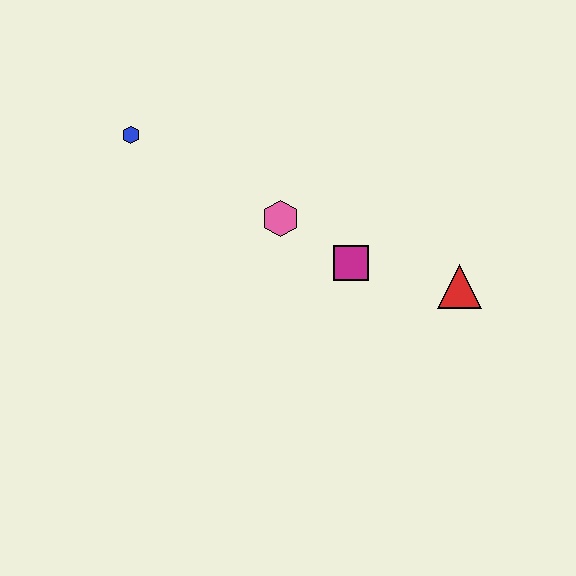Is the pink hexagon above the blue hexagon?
No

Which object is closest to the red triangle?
The magenta square is closest to the red triangle.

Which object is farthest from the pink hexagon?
The red triangle is farthest from the pink hexagon.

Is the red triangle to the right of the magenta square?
Yes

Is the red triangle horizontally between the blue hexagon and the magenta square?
No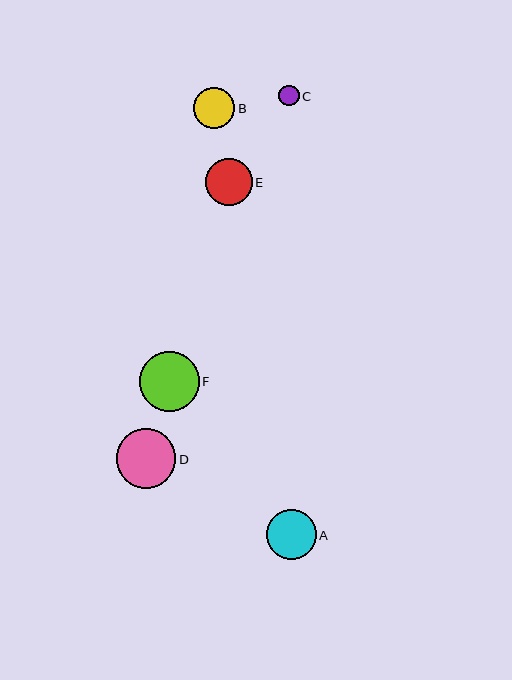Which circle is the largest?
Circle F is the largest with a size of approximately 60 pixels.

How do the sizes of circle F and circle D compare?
Circle F and circle D are approximately the same size.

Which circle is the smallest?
Circle C is the smallest with a size of approximately 21 pixels.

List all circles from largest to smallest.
From largest to smallest: F, D, A, E, B, C.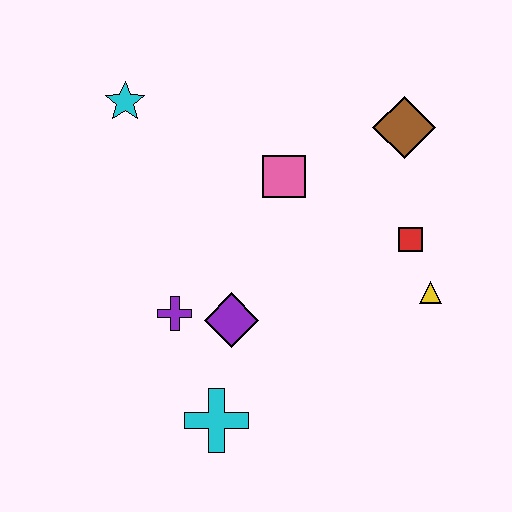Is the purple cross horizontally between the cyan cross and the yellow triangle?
No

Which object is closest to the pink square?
The brown diamond is closest to the pink square.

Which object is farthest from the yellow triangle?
The cyan star is farthest from the yellow triangle.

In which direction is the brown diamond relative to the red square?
The brown diamond is above the red square.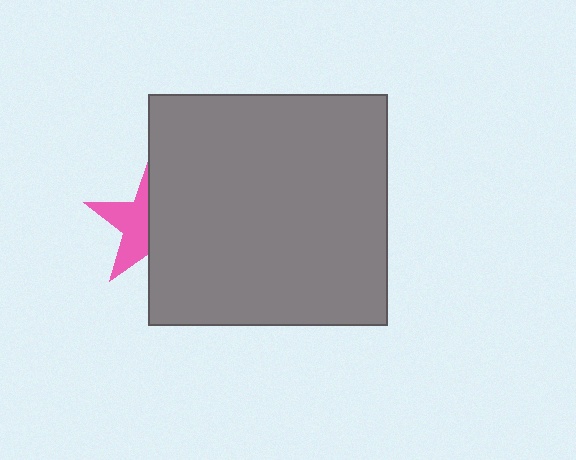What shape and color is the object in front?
The object in front is a gray rectangle.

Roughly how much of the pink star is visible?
A small part of it is visible (roughly 45%).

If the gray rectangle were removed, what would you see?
You would see the complete pink star.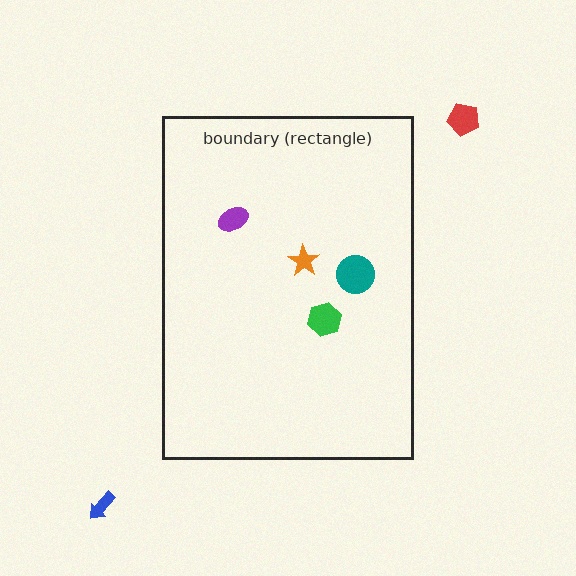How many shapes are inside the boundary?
4 inside, 2 outside.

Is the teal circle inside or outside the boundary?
Inside.